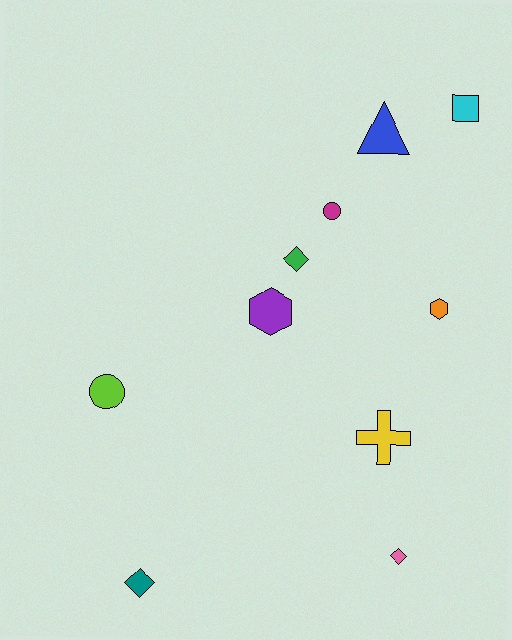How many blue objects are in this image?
There is 1 blue object.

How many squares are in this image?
There is 1 square.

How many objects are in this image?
There are 10 objects.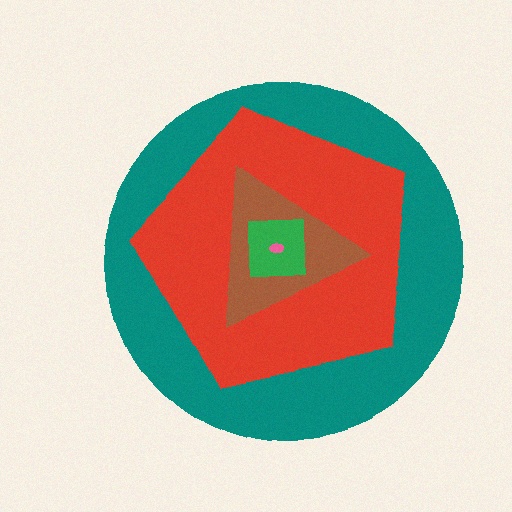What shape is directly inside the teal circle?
The red pentagon.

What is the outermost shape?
The teal circle.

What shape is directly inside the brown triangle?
The green square.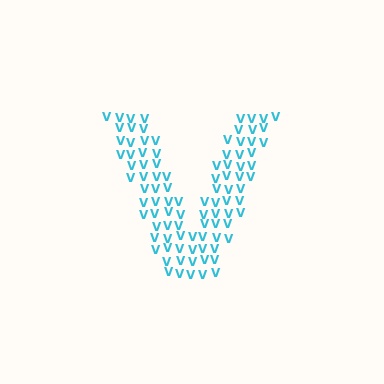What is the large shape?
The large shape is the letter V.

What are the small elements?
The small elements are letter V's.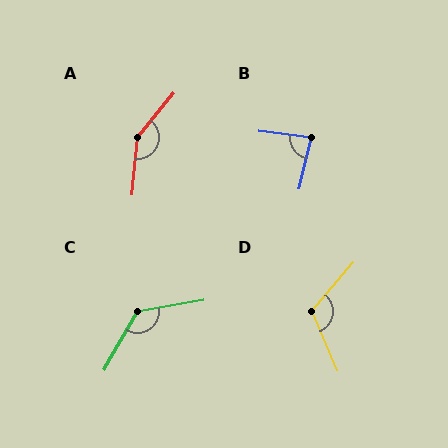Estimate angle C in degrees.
Approximately 129 degrees.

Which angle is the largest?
A, at approximately 146 degrees.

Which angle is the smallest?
B, at approximately 84 degrees.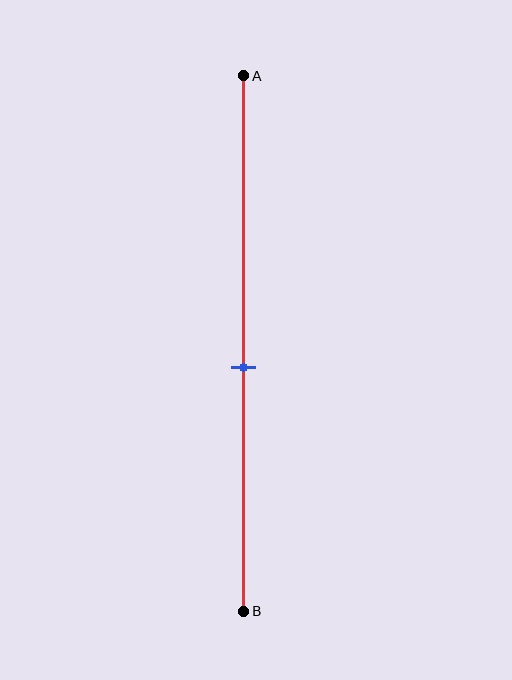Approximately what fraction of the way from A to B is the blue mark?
The blue mark is approximately 55% of the way from A to B.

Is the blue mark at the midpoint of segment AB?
No, the mark is at about 55% from A, not at the 50% midpoint.